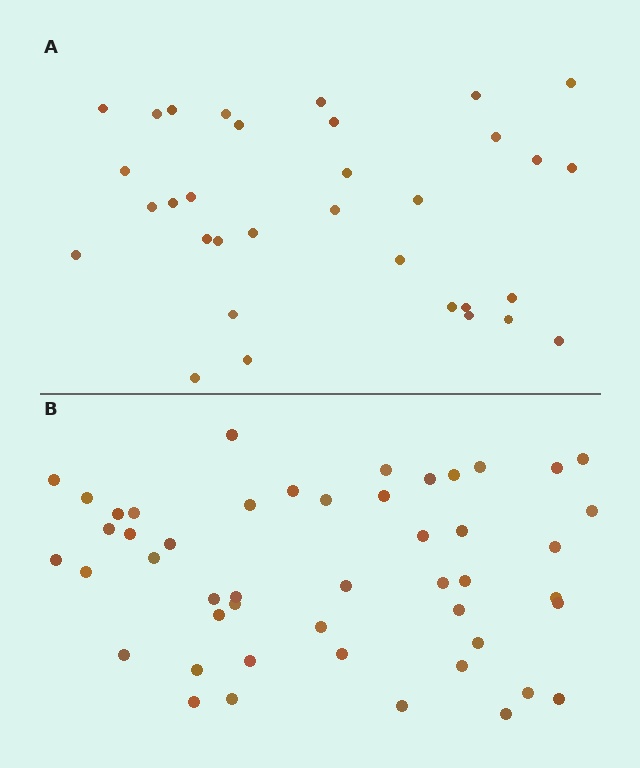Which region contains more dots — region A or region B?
Region B (the bottom region) has more dots.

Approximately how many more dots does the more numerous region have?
Region B has approximately 15 more dots than region A.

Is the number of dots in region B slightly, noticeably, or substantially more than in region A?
Region B has substantially more. The ratio is roughly 1.5 to 1.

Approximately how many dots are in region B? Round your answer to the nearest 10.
About 50 dots. (The exact count is 48, which rounds to 50.)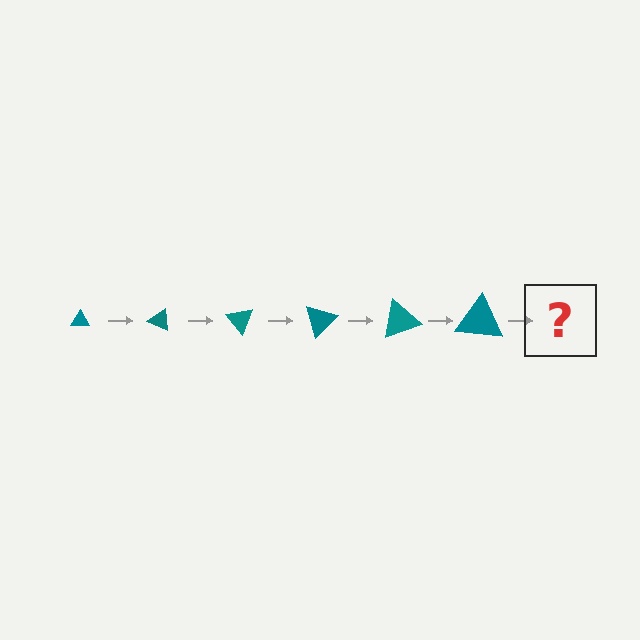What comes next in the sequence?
The next element should be a triangle, larger than the previous one and rotated 150 degrees from the start.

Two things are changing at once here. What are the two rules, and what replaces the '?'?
The two rules are that the triangle grows larger each step and it rotates 25 degrees each step. The '?' should be a triangle, larger than the previous one and rotated 150 degrees from the start.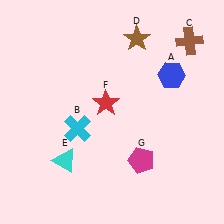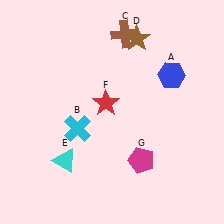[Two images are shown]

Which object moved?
The brown cross (C) moved left.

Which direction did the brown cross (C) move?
The brown cross (C) moved left.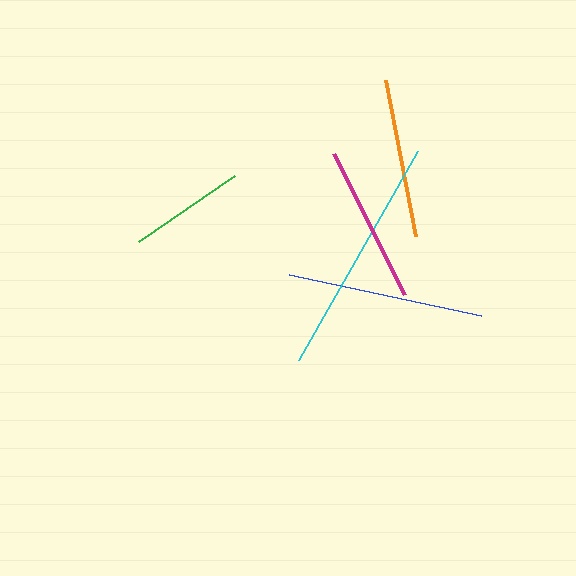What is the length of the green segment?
The green segment is approximately 117 pixels long.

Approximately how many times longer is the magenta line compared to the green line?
The magenta line is approximately 1.3 times the length of the green line.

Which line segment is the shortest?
The green line is the shortest at approximately 117 pixels.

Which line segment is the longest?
The cyan line is the longest at approximately 240 pixels.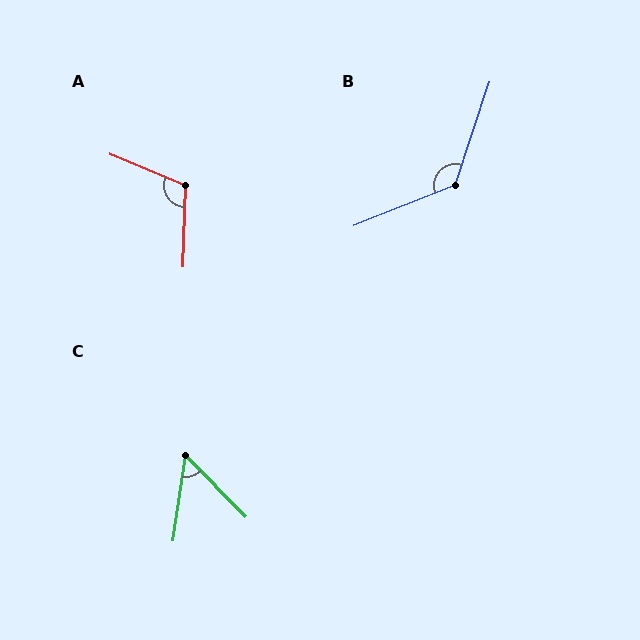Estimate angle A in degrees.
Approximately 111 degrees.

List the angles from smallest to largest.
C (53°), A (111°), B (130°).